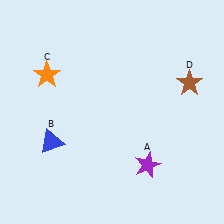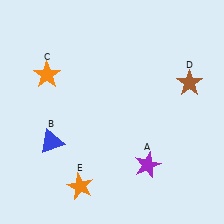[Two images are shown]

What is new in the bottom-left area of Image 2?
An orange star (E) was added in the bottom-left area of Image 2.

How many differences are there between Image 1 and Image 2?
There is 1 difference between the two images.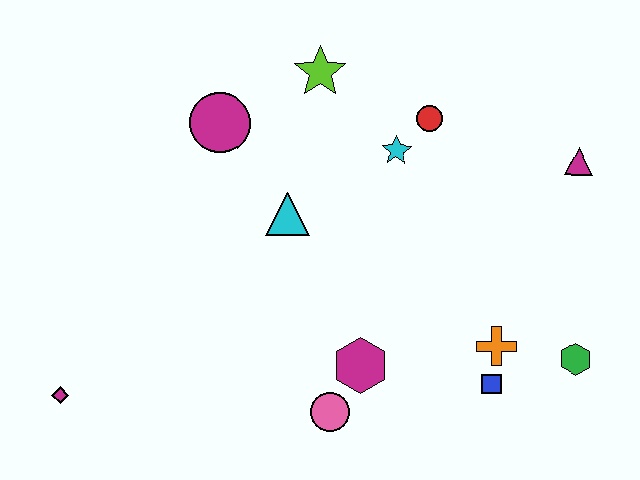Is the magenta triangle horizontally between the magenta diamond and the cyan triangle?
No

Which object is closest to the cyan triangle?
The magenta circle is closest to the cyan triangle.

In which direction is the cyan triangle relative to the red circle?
The cyan triangle is to the left of the red circle.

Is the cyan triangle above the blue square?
Yes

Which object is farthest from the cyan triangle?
The green hexagon is farthest from the cyan triangle.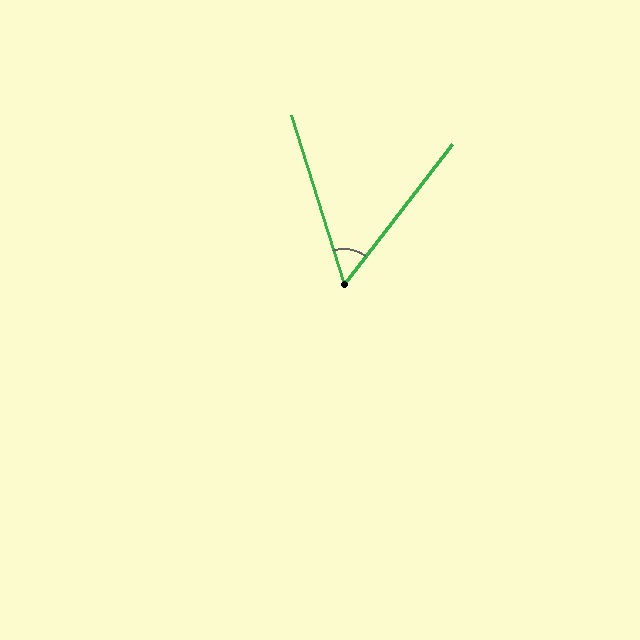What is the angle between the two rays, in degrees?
Approximately 55 degrees.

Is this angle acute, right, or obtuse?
It is acute.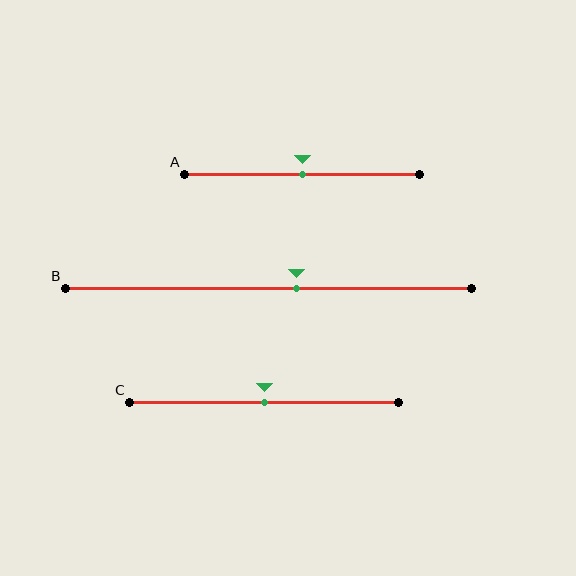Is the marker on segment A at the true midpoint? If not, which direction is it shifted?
Yes, the marker on segment A is at the true midpoint.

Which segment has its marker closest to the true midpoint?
Segment A has its marker closest to the true midpoint.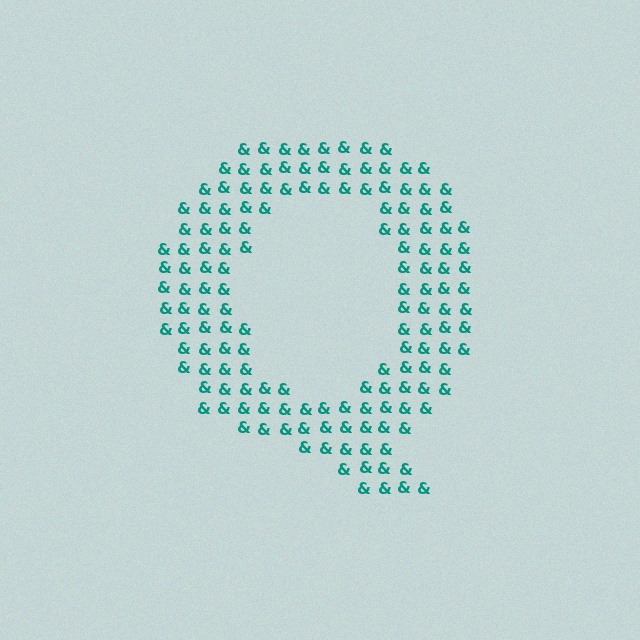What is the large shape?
The large shape is the letter Q.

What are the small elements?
The small elements are ampersands.